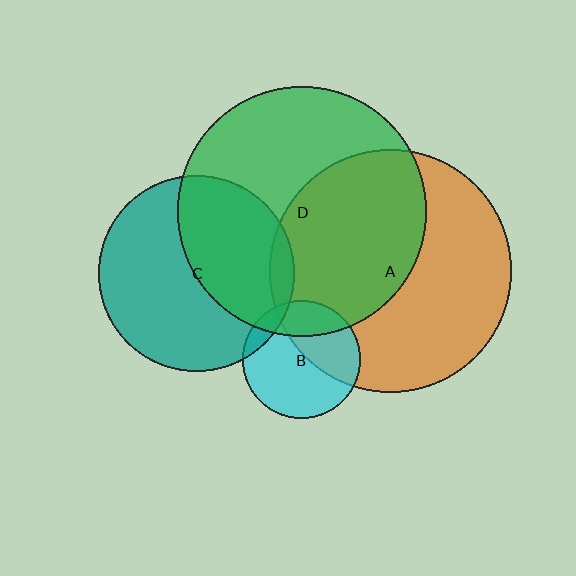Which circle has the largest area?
Circle D (green).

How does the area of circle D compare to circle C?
Approximately 1.6 times.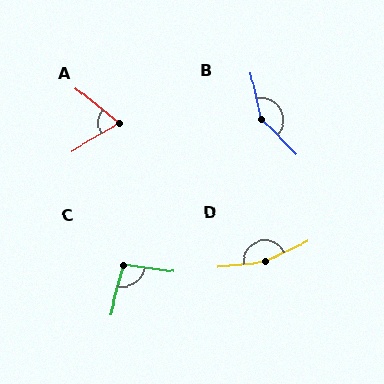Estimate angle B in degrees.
Approximately 147 degrees.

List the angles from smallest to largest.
A (69°), C (96°), B (147°), D (161°).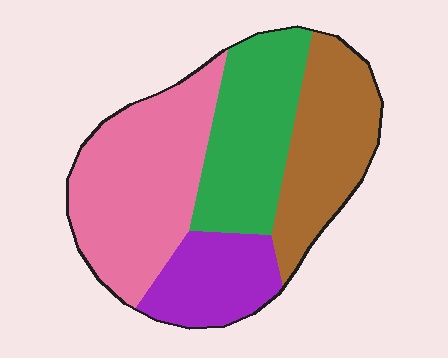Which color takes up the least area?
Purple, at roughly 15%.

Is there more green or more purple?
Green.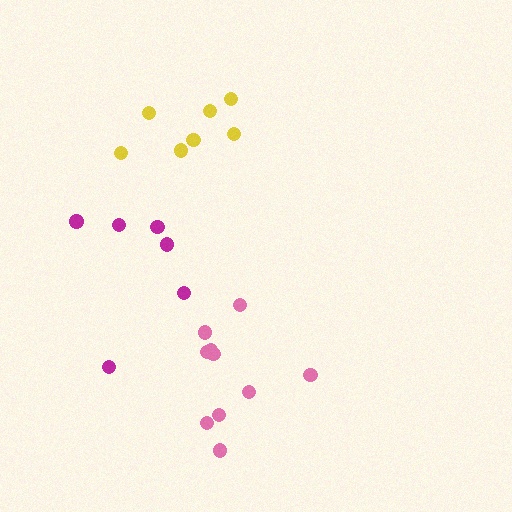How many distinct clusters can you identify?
There are 3 distinct clusters.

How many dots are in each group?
Group 1: 7 dots, Group 2: 6 dots, Group 3: 10 dots (23 total).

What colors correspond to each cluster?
The clusters are colored: yellow, magenta, pink.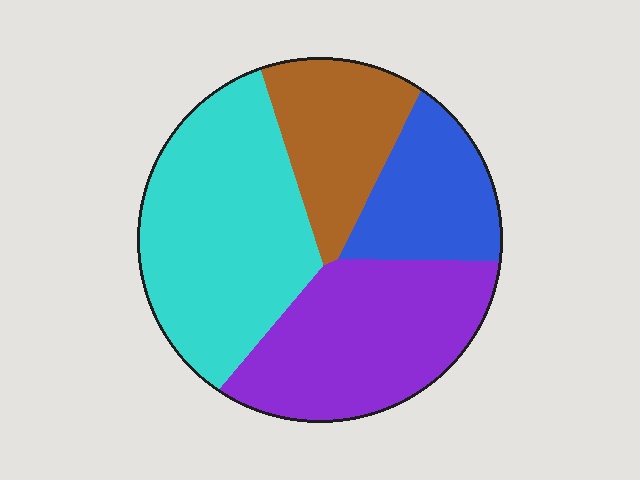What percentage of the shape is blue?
Blue covers 17% of the shape.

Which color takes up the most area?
Cyan, at roughly 35%.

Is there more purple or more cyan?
Cyan.